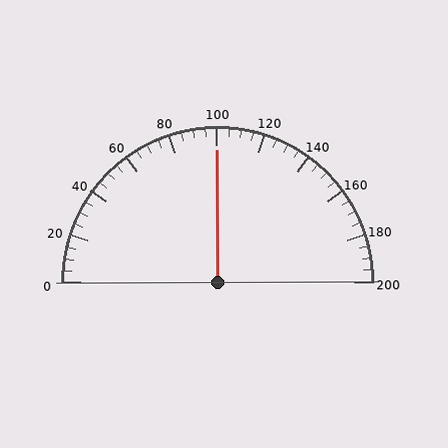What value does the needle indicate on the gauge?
The needle indicates approximately 100.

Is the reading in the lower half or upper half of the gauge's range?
The reading is in the upper half of the range (0 to 200).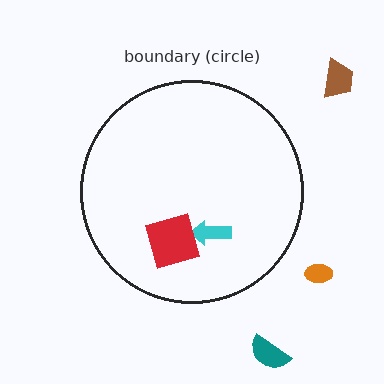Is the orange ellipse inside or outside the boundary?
Outside.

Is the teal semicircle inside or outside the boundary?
Outside.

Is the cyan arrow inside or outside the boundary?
Inside.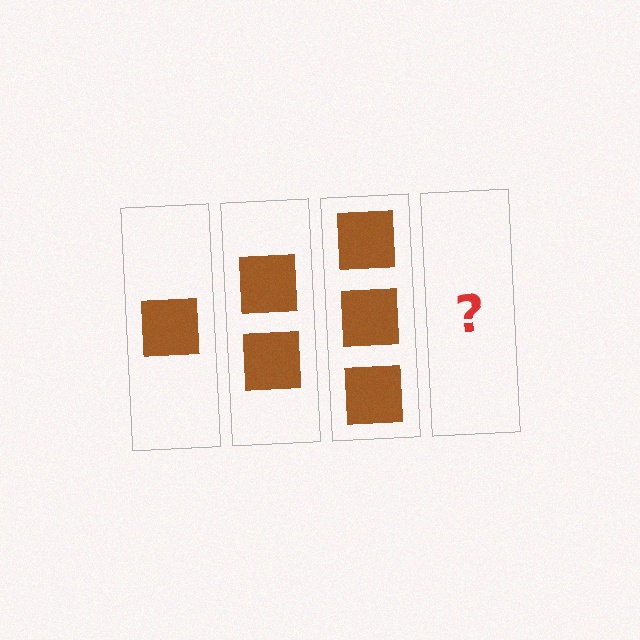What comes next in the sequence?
The next element should be 4 squares.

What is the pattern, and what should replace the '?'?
The pattern is that each step adds one more square. The '?' should be 4 squares.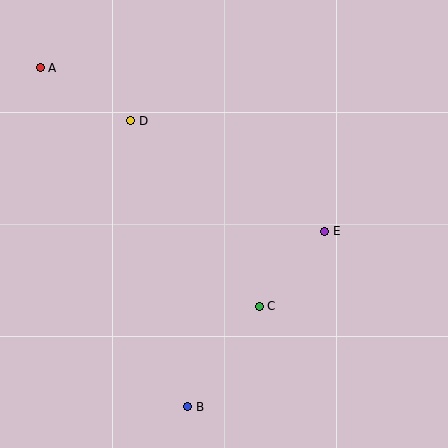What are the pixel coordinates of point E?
Point E is at (325, 231).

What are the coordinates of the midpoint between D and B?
The midpoint between D and B is at (159, 264).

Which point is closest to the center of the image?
Point C at (259, 306) is closest to the center.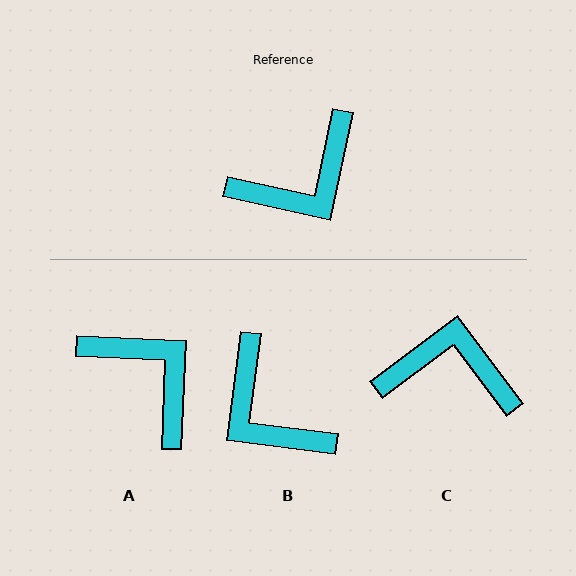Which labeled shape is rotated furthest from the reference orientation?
C, about 139 degrees away.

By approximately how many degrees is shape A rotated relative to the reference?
Approximately 100 degrees counter-clockwise.